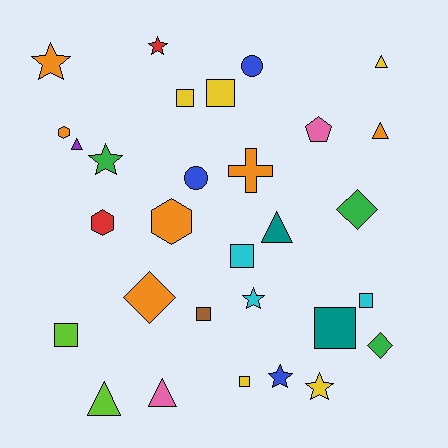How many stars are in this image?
There are 6 stars.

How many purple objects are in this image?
There is 1 purple object.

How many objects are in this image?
There are 30 objects.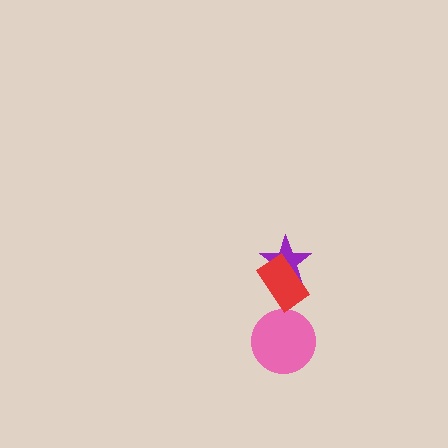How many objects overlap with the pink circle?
0 objects overlap with the pink circle.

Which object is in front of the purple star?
The red rectangle is in front of the purple star.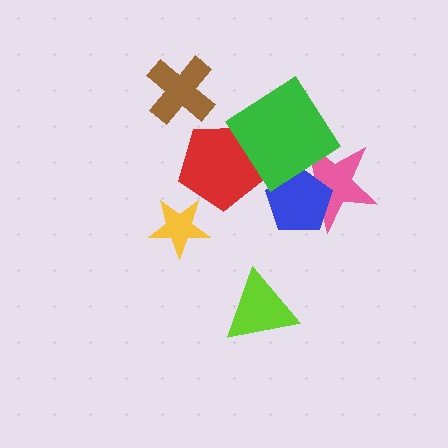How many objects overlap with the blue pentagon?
1 object overlaps with the blue pentagon.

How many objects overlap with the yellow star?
0 objects overlap with the yellow star.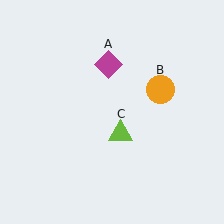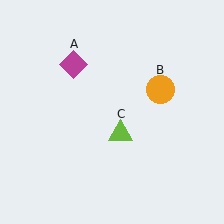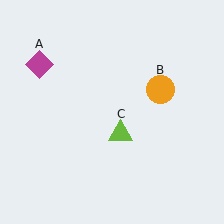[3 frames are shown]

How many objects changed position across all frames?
1 object changed position: magenta diamond (object A).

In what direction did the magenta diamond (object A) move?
The magenta diamond (object A) moved left.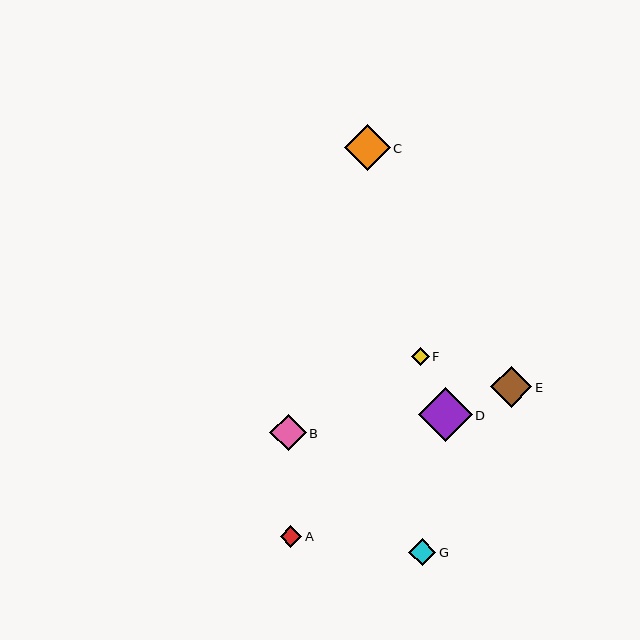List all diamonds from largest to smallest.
From largest to smallest: D, C, E, B, G, A, F.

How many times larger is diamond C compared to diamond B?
Diamond C is approximately 1.3 times the size of diamond B.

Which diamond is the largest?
Diamond D is the largest with a size of approximately 54 pixels.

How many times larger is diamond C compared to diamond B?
Diamond C is approximately 1.3 times the size of diamond B.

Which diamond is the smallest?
Diamond F is the smallest with a size of approximately 17 pixels.